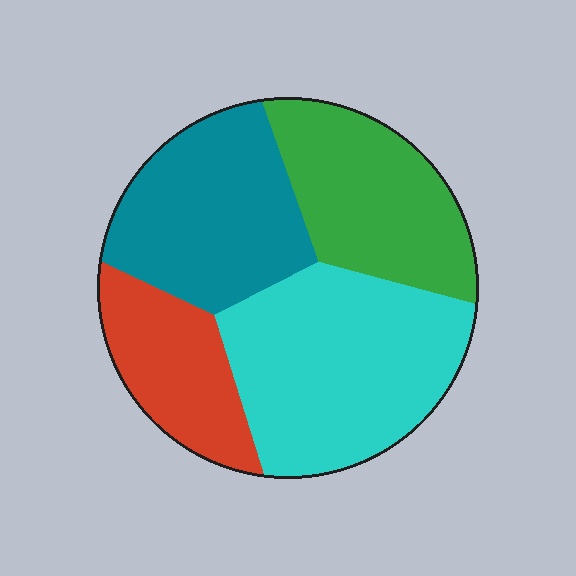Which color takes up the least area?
Red, at roughly 15%.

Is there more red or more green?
Green.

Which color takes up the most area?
Cyan, at roughly 35%.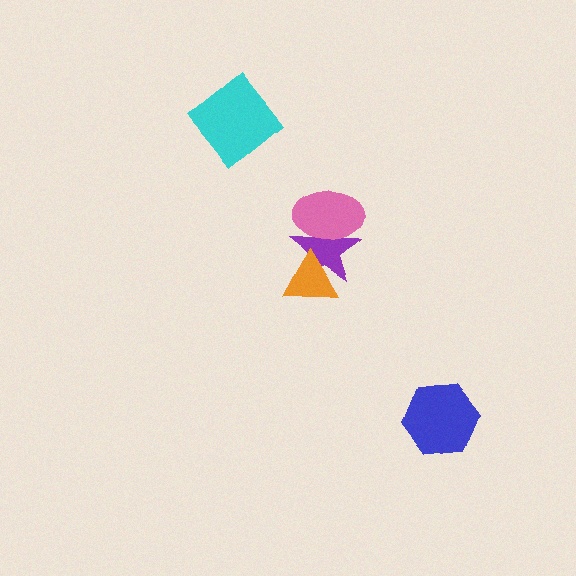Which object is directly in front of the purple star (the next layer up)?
The orange triangle is directly in front of the purple star.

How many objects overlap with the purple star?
2 objects overlap with the purple star.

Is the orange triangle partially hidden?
No, no other shape covers it.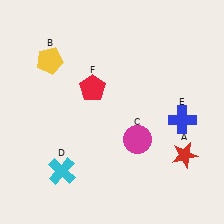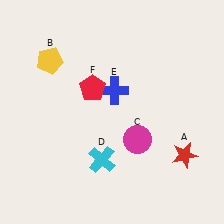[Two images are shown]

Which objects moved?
The objects that moved are: the cyan cross (D), the blue cross (E).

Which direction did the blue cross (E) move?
The blue cross (E) moved left.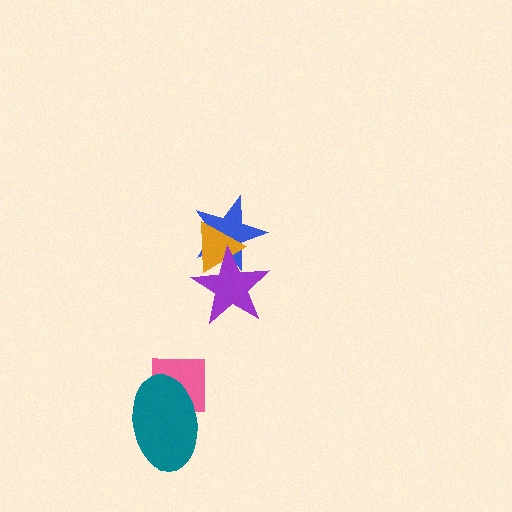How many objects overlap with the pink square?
1 object overlaps with the pink square.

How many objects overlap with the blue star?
2 objects overlap with the blue star.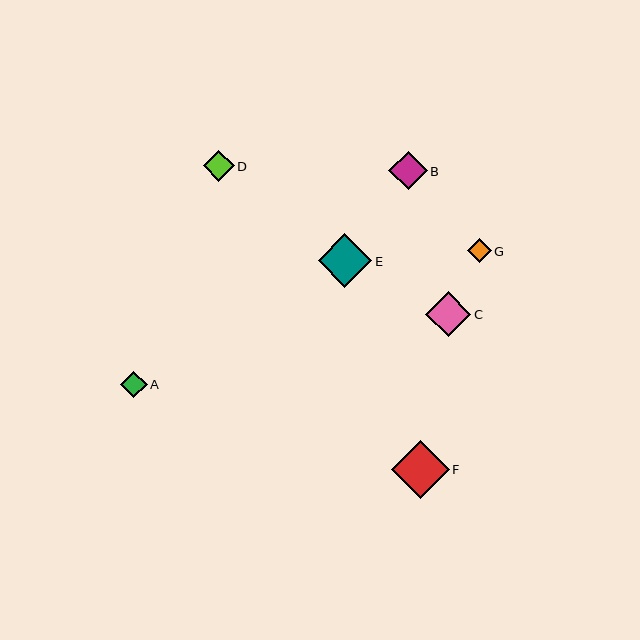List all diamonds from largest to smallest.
From largest to smallest: F, E, C, B, D, A, G.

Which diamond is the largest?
Diamond F is the largest with a size of approximately 57 pixels.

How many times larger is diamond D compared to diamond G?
Diamond D is approximately 1.3 times the size of diamond G.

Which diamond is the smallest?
Diamond G is the smallest with a size of approximately 24 pixels.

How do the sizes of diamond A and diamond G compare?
Diamond A and diamond G are approximately the same size.